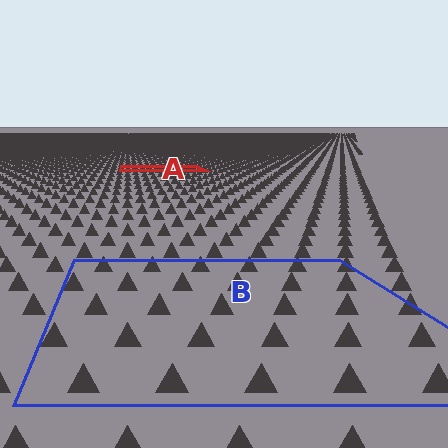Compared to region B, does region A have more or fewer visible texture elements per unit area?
Region A has more texture elements per unit area — they are packed more densely because it is farther away.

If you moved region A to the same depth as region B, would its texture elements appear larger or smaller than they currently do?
They would appear larger. At a closer depth, the same texture elements are projected at a bigger on-screen size.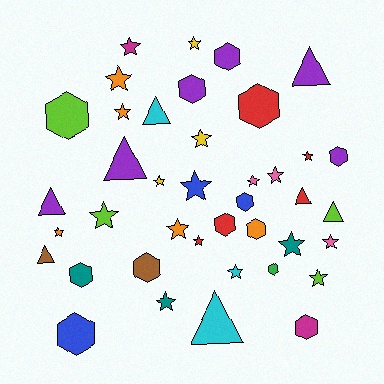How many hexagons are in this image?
There are 13 hexagons.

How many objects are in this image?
There are 40 objects.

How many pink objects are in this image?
There are 3 pink objects.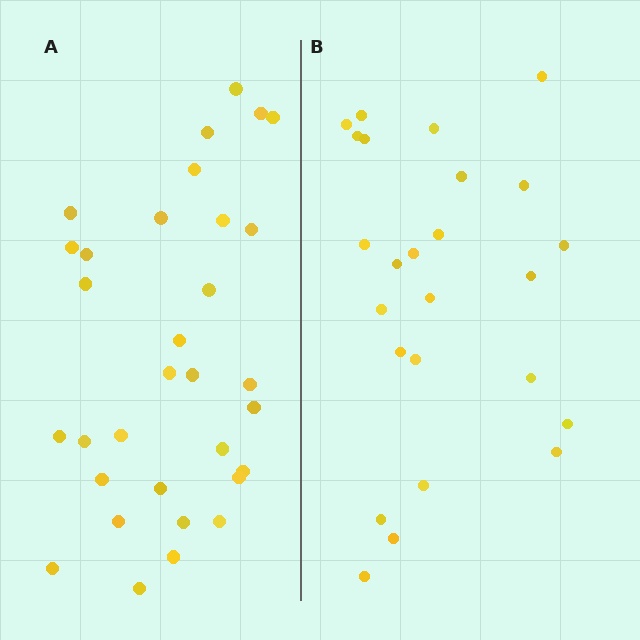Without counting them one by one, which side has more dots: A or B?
Region A (the left region) has more dots.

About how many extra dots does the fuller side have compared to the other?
Region A has roughly 8 or so more dots than region B.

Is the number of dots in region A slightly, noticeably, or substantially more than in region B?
Region A has noticeably more, but not dramatically so. The ratio is roughly 1.3 to 1.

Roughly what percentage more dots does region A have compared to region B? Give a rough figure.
About 30% more.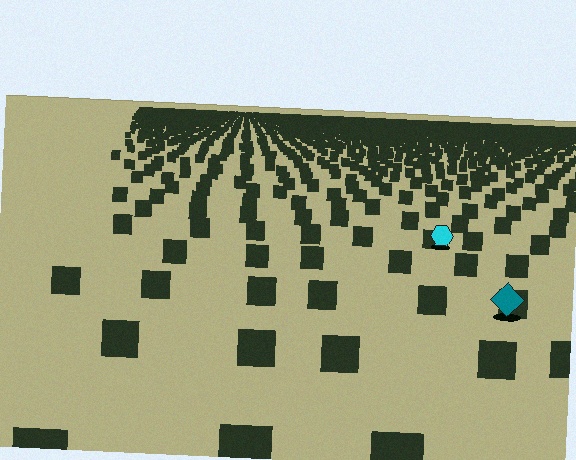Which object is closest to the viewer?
The teal diamond is closest. The texture marks near it are larger and more spread out.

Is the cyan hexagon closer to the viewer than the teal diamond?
No. The teal diamond is closer — you can tell from the texture gradient: the ground texture is coarser near it.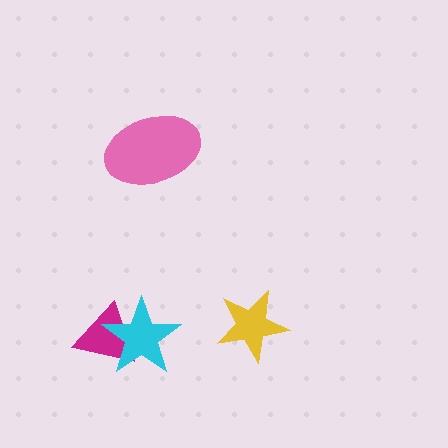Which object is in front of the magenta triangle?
The cyan star is in front of the magenta triangle.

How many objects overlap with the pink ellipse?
0 objects overlap with the pink ellipse.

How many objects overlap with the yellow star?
0 objects overlap with the yellow star.